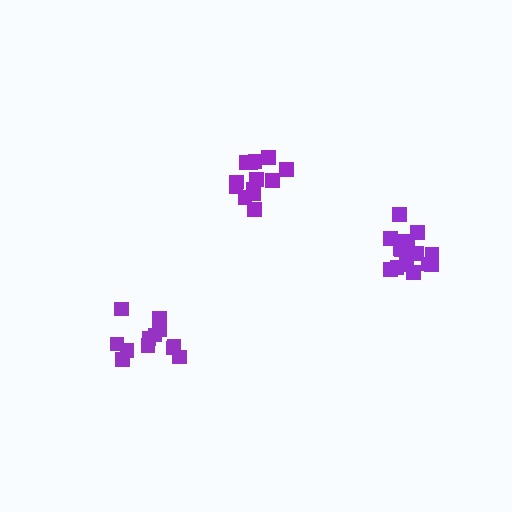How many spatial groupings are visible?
There are 3 spatial groupings.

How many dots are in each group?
Group 1: 13 dots, Group 2: 16 dots, Group 3: 13 dots (42 total).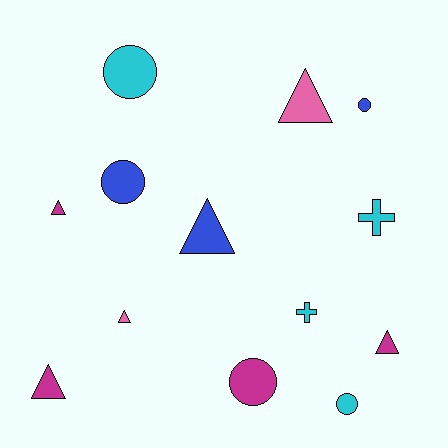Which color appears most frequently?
Cyan, with 4 objects.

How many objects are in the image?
There are 13 objects.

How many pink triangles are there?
There are 2 pink triangles.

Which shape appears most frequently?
Triangle, with 6 objects.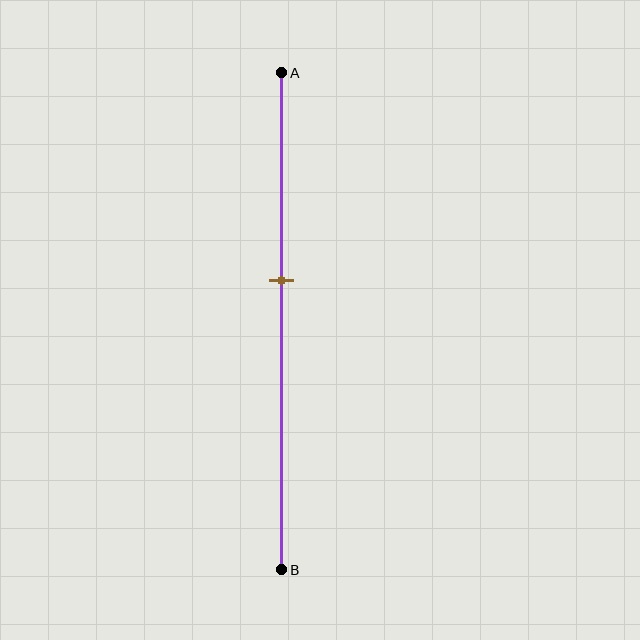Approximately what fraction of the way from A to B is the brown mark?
The brown mark is approximately 40% of the way from A to B.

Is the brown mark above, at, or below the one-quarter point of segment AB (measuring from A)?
The brown mark is below the one-quarter point of segment AB.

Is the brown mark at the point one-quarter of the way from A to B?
No, the mark is at about 40% from A, not at the 25% one-quarter point.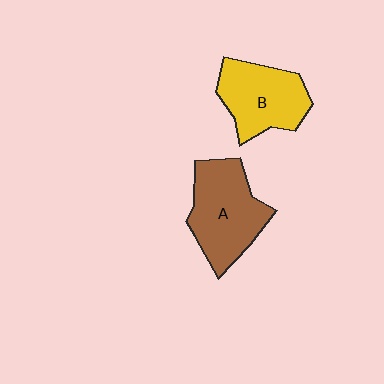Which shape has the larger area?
Shape A (brown).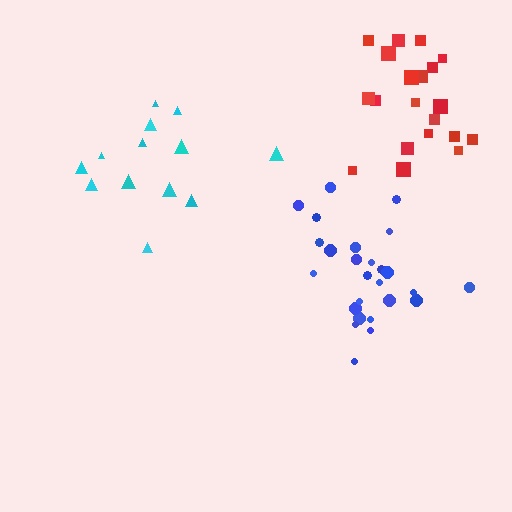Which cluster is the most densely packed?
Blue.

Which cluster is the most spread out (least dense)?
Cyan.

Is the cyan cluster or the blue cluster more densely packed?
Blue.